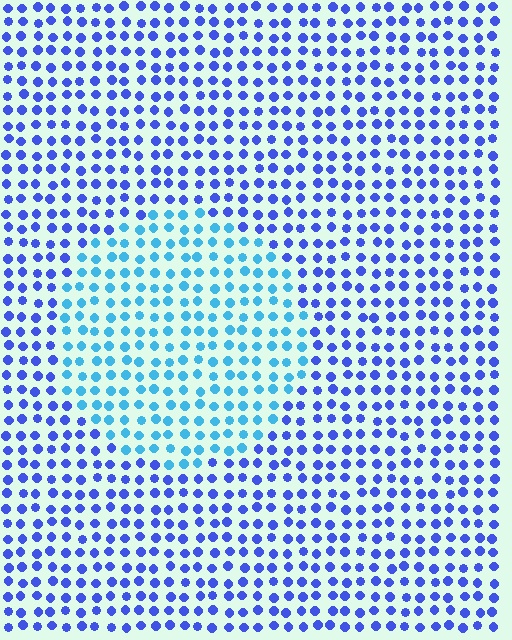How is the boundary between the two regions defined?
The boundary is defined purely by a slight shift in hue (about 37 degrees). Spacing, size, and orientation are identical on both sides.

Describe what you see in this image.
The image is filled with small blue elements in a uniform arrangement. A circle-shaped region is visible where the elements are tinted to a slightly different hue, forming a subtle color boundary.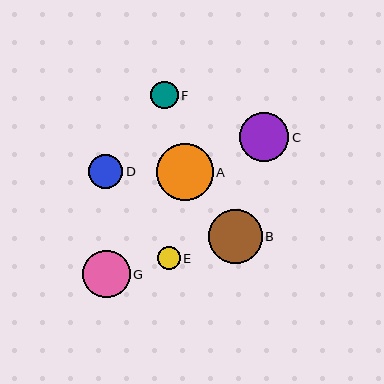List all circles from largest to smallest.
From largest to smallest: A, B, C, G, D, F, E.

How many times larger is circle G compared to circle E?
Circle G is approximately 2.1 times the size of circle E.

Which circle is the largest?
Circle A is the largest with a size of approximately 57 pixels.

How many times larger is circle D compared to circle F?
Circle D is approximately 1.2 times the size of circle F.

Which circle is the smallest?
Circle E is the smallest with a size of approximately 23 pixels.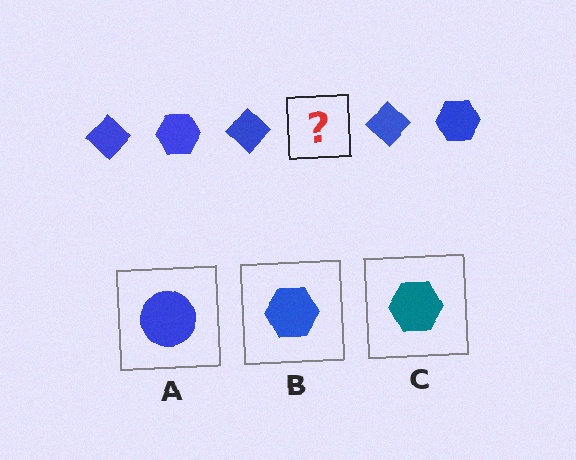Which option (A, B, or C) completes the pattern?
B.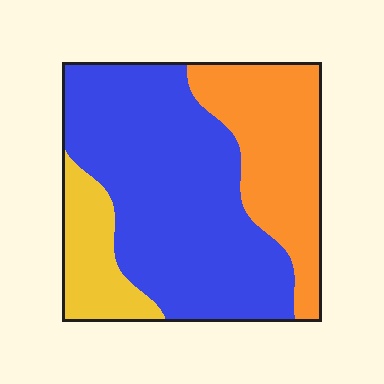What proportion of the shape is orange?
Orange covers 29% of the shape.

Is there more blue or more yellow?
Blue.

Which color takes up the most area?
Blue, at roughly 60%.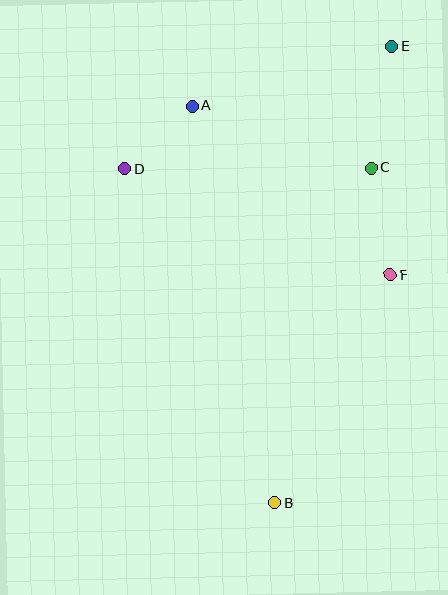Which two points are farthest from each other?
Points B and E are farthest from each other.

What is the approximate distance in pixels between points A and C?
The distance between A and C is approximately 190 pixels.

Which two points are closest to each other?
Points A and D are closest to each other.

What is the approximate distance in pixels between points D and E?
The distance between D and E is approximately 294 pixels.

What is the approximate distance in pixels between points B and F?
The distance between B and F is approximately 256 pixels.